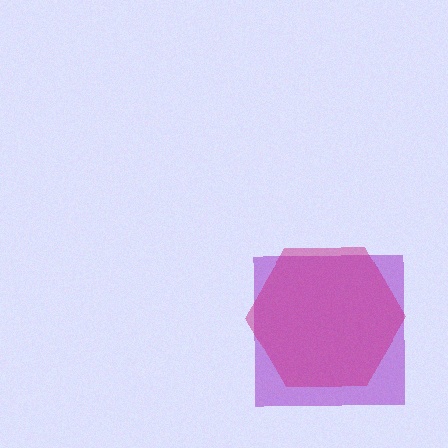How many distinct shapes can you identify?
There are 2 distinct shapes: a purple square, a magenta hexagon.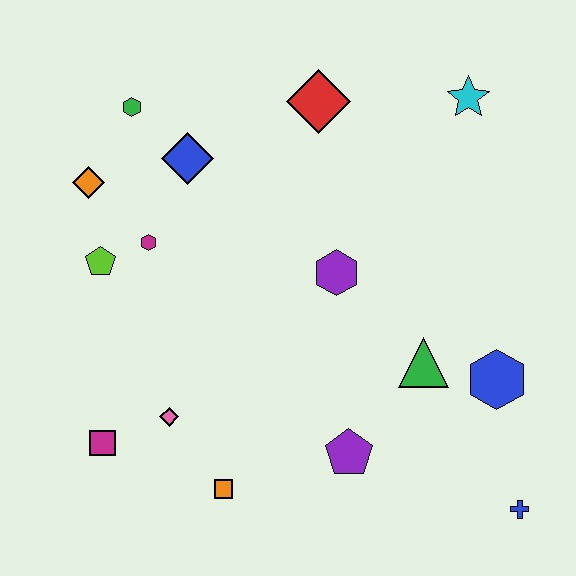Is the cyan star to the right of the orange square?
Yes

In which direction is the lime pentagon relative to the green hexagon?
The lime pentagon is below the green hexagon.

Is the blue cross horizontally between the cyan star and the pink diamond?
No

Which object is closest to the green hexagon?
The blue diamond is closest to the green hexagon.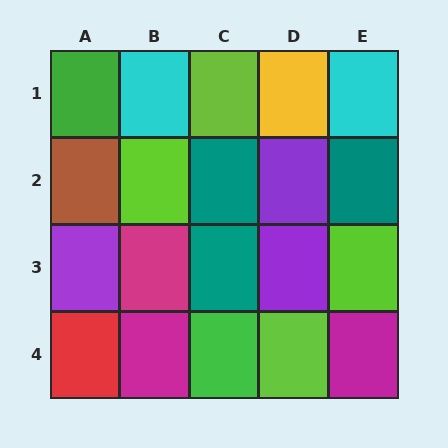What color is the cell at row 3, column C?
Teal.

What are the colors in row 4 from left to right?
Red, magenta, green, lime, magenta.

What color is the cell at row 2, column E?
Teal.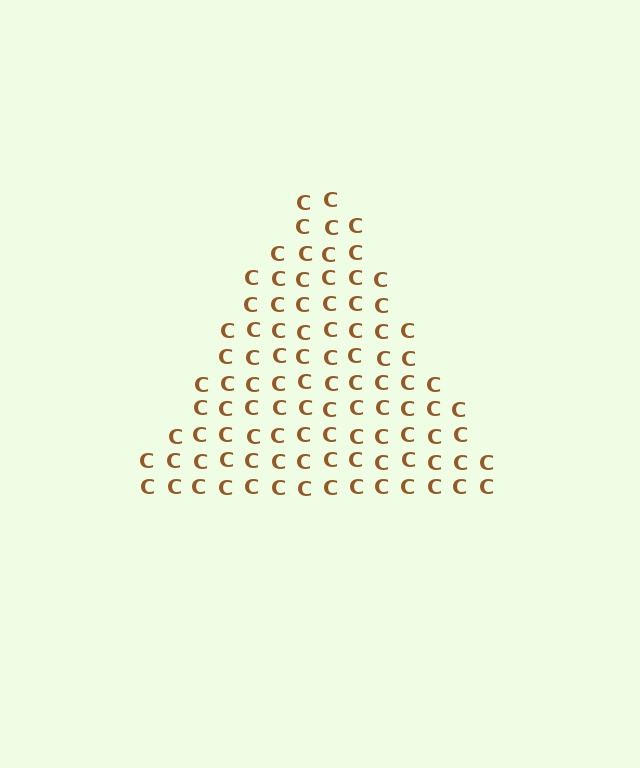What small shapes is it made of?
It is made of small letter C's.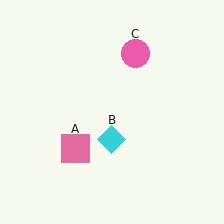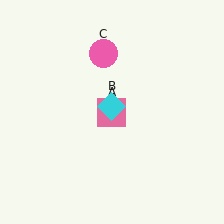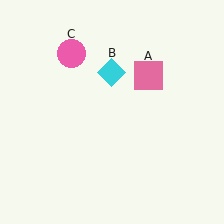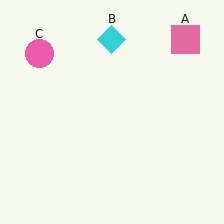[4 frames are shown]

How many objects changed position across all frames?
3 objects changed position: pink square (object A), cyan diamond (object B), pink circle (object C).